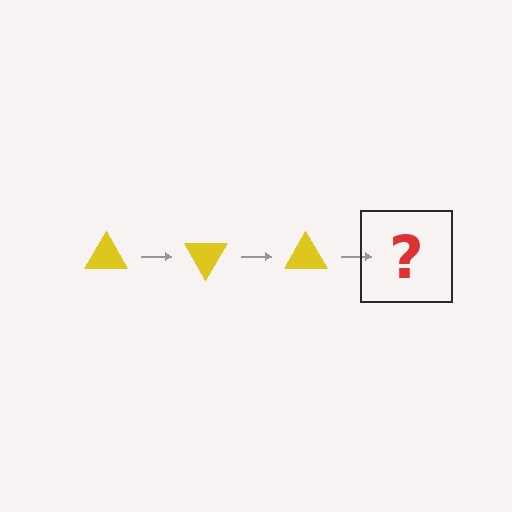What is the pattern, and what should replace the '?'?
The pattern is that the triangle rotates 60 degrees each step. The '?' should be a yellow triangle rotated 180 degrees.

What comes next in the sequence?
The next element should be a yellow triangle rotated 180 degrees.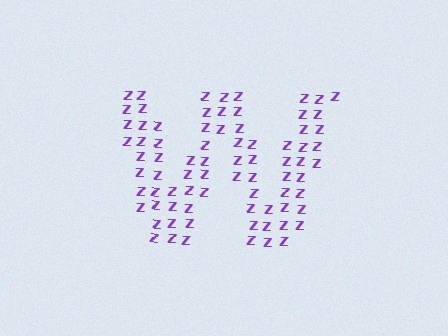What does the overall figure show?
The overall figure shows the letter W.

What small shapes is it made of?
It is made of small letter Z's.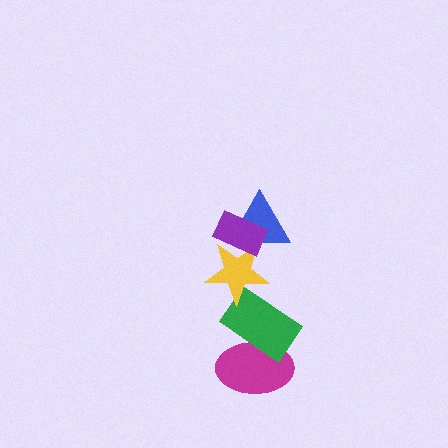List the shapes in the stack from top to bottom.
From top to bottom: the purple rectangle, the blue triangle, the yellow star, the green rectangle, the magenta ellipse.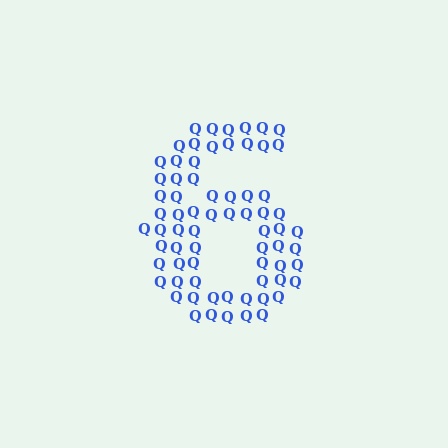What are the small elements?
The small elements are letter Q's.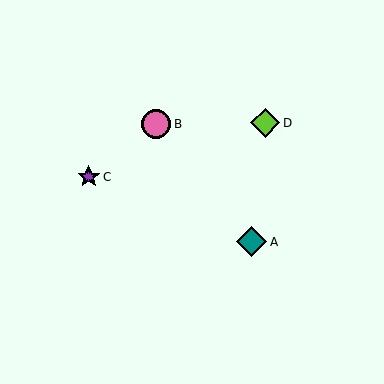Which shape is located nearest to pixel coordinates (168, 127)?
The pink circle (labeled B) at (156, 124) is nearest to that location.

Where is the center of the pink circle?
The center of the pink circle is at (156, 124).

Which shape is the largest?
The teal diamond (labeled A) is the largest.